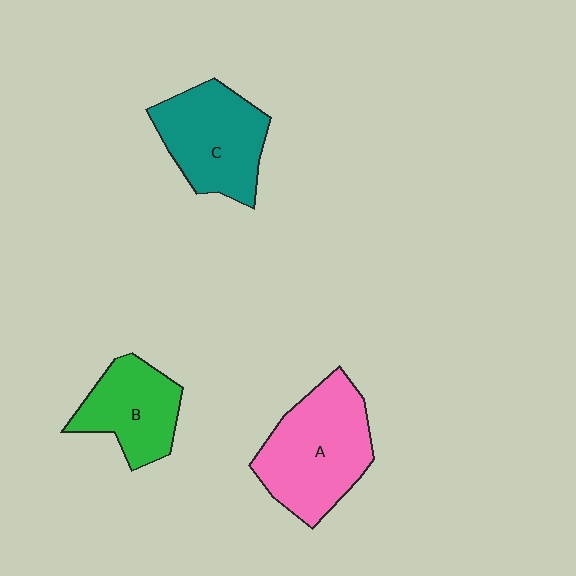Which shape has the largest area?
Shape A (pink).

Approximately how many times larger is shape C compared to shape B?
Approximately 1.2 times.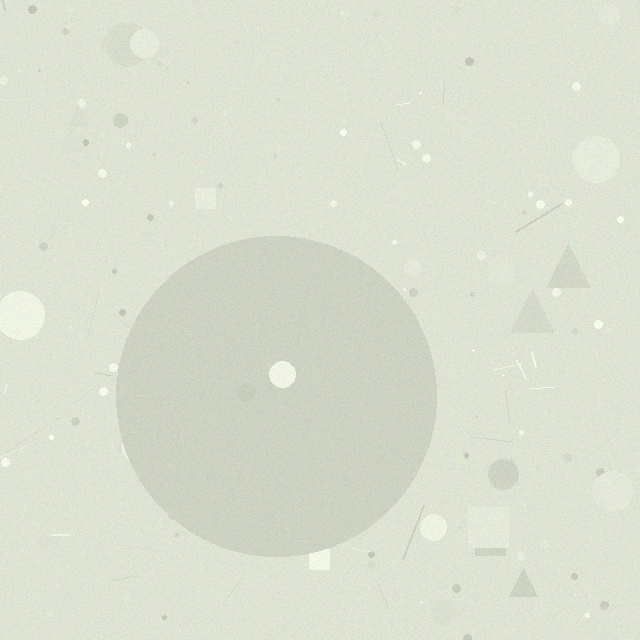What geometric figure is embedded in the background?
A circle is embedded in the background.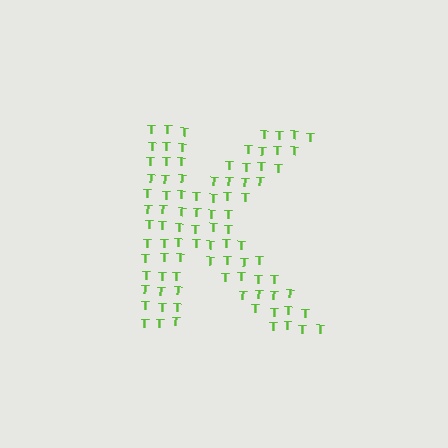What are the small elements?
The small elements are letter T's.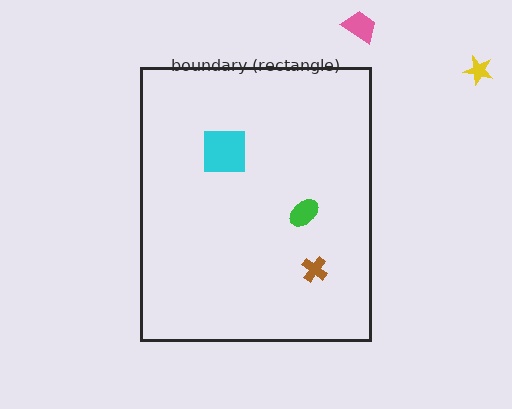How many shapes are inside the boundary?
3 inside, 2 outside.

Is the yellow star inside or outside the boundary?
Outside.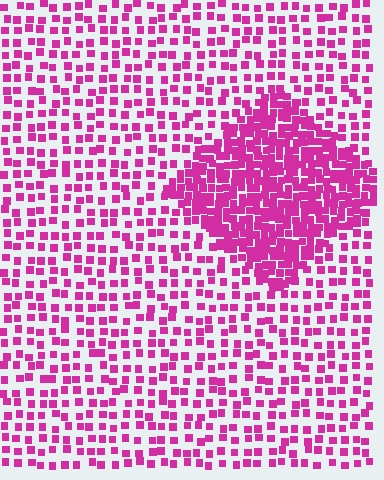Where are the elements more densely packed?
The elements are more densely packed inside the diamond boundary.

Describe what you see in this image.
The image contains small magenta elements arranged at two different densities. A diamond-shaped region is visible where the elements are more densely packed than the surrounding area.